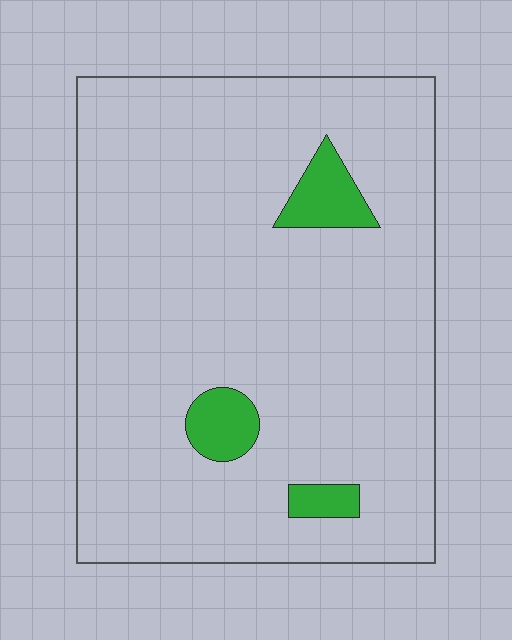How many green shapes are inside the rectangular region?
3.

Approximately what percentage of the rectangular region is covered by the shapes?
Approximately 5%.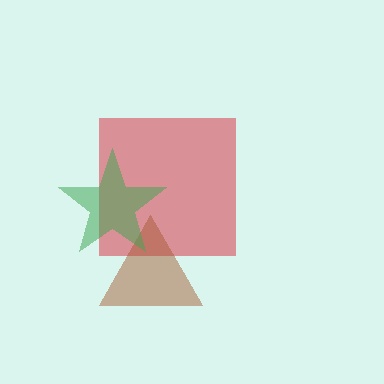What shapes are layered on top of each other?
The layered shapes are: a red square, a brown triangle, a green star.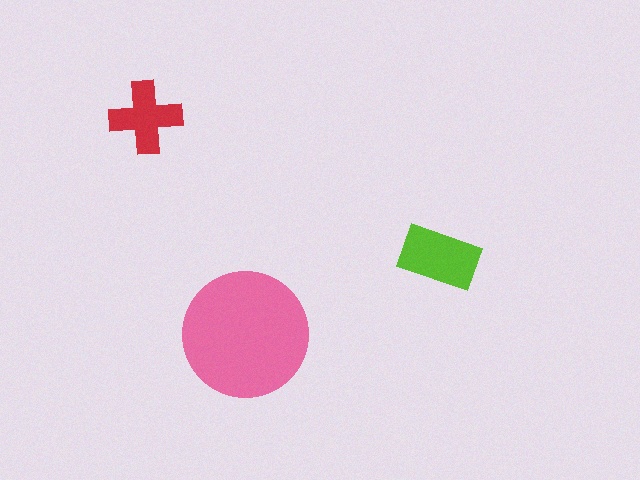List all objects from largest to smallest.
The pink circle, the lime rectangle, the red cross.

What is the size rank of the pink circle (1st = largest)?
1st.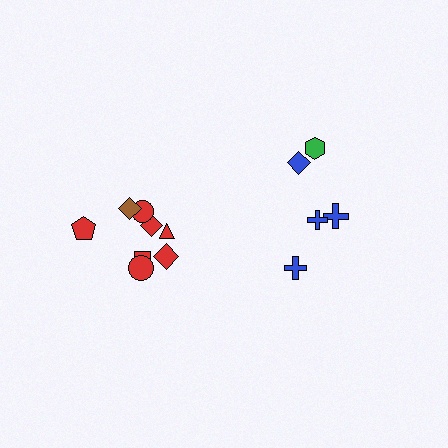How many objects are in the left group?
There are 8 objects.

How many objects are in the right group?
There are 5 objects.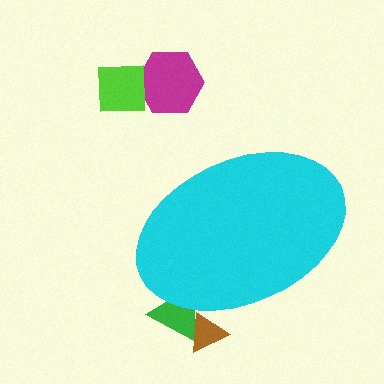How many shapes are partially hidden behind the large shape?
2 shapes are partially hidden.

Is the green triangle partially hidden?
Yes, the green triangle is partially hidden behind the cyan ellipse.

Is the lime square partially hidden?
No, the lime square is fully visible.